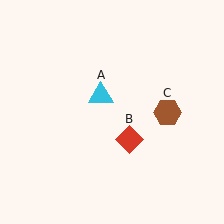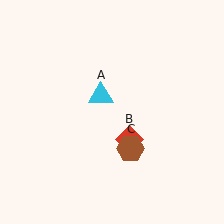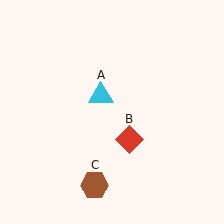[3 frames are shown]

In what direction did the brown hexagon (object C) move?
The brown hexagon (object C) moved down and to the left.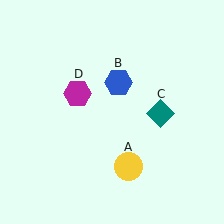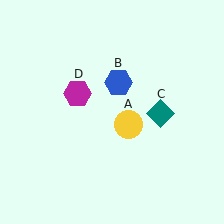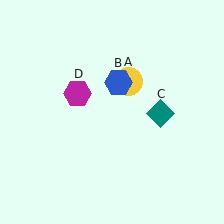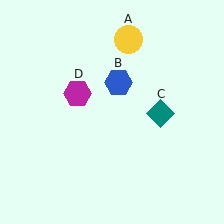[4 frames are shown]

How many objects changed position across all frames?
1 object changed position: yellow circle (object A).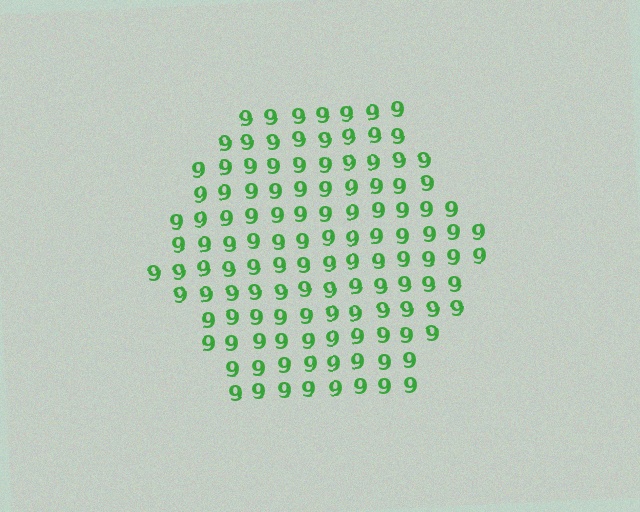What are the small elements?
The small elements are digit 9's.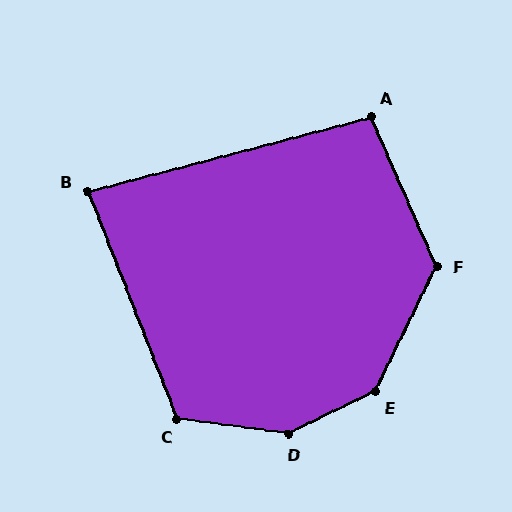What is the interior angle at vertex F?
Approximately 131 degrees (obtuse).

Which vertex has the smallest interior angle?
B, at approximately 83 degrees.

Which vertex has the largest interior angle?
D, at approximately 146 degrees.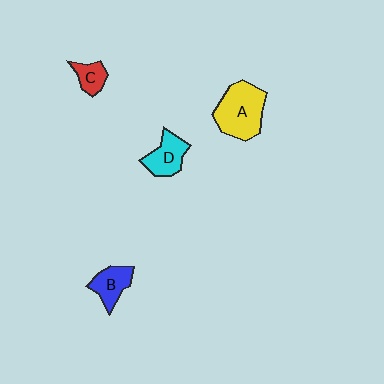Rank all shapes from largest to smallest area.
From largest to smallest: A (yellow), D (cyan), B (blue), C (red).